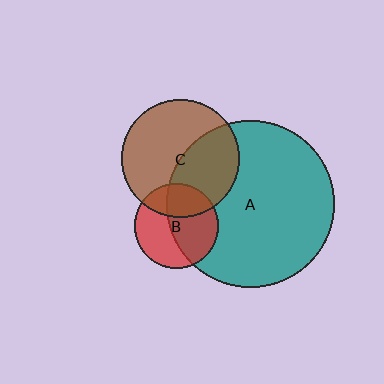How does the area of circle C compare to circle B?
Approximately 1.9 times.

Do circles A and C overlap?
Yes.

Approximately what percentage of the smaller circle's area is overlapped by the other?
Approximately 45%.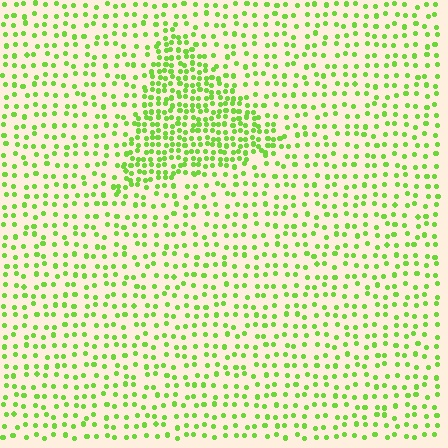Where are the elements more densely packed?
The elements are more densely packed inside the triangle boundary.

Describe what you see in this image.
The image contains small lime elements arranged at two different densities. A triangle-shaped region is visible where the elements are more densely packed than the surrounding area.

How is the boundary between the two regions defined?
The boundary is defined by a change in element density (approximately 2.2x ratio). All elements are the same color, size, and shape.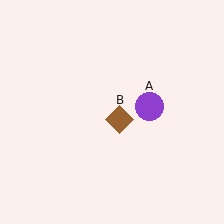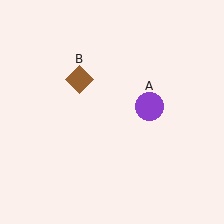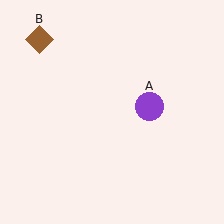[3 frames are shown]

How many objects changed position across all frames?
1 object changed position: brown diamond (object B).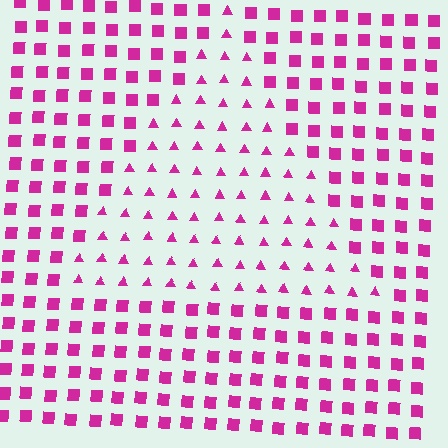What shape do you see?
I see a triangle.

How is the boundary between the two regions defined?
The boundary is defined by a change in element shape: triangles inside vs. squares outside. All elements share the same color and spacing.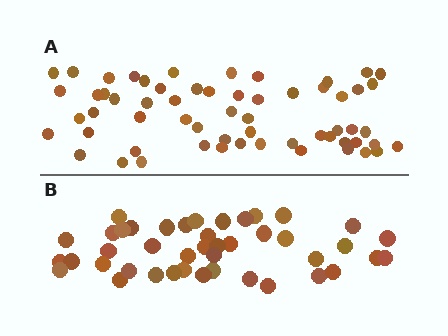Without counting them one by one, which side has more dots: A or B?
Region A (the top region) has more dots.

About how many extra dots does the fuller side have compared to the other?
Region A has approximately 15 more dots than region B.